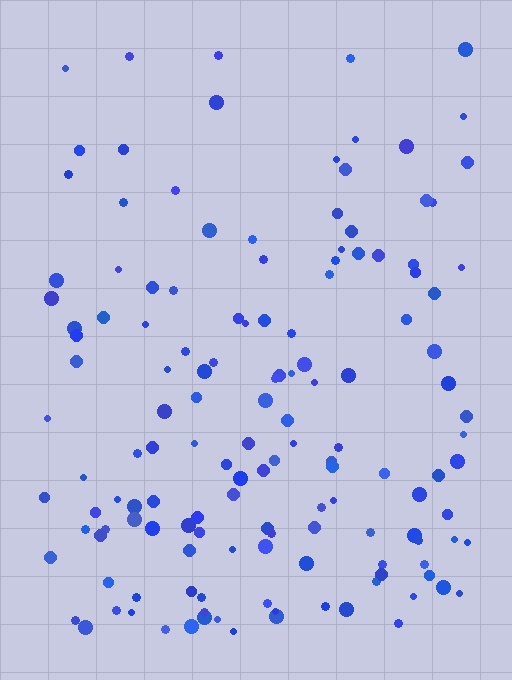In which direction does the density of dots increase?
From top to bottom, with the bottom side densest.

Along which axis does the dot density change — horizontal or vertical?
Vertical.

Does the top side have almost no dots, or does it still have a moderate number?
Still a moderate number, just noticeably fewer than the bottom.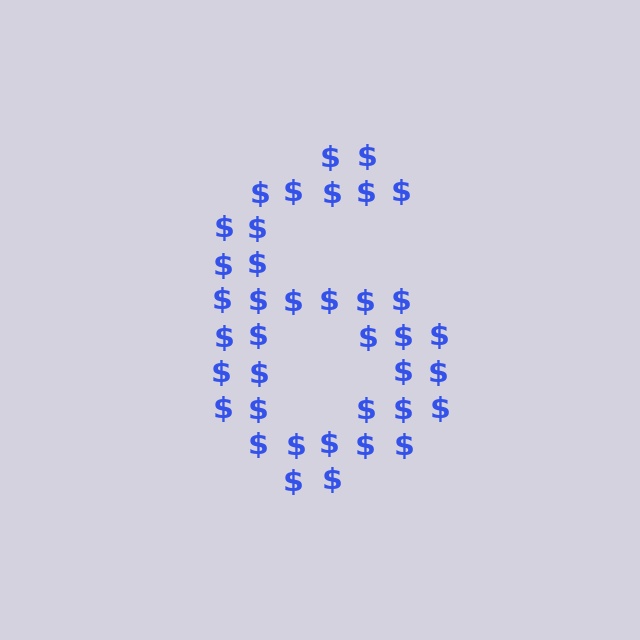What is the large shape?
The large shape is the digit 6.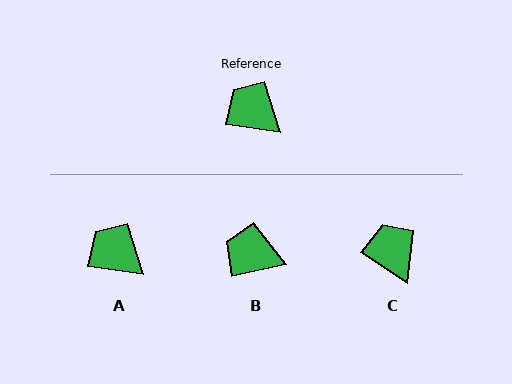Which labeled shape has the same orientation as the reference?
A.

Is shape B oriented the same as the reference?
No, it is off by about 20 degrees.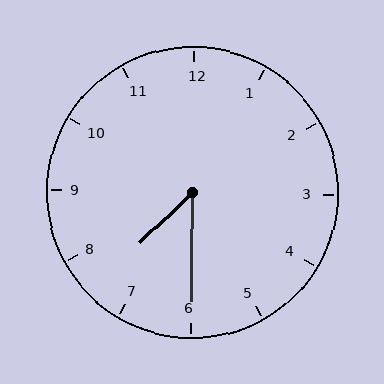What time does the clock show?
7:30.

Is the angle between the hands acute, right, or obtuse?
It is acute.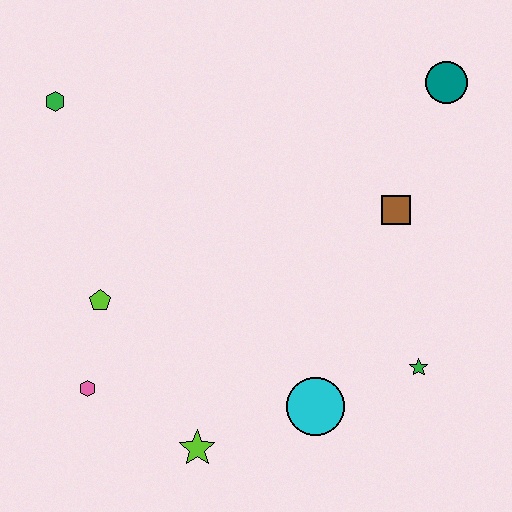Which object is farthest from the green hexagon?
The green star is farthest from the green hexagon.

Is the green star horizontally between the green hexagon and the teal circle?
Yes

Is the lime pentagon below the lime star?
No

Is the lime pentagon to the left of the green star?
Yes